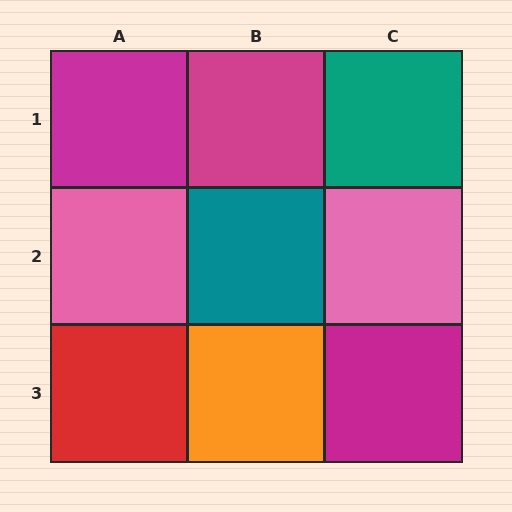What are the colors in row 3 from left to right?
Red, orange, magenta.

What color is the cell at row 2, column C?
Pink.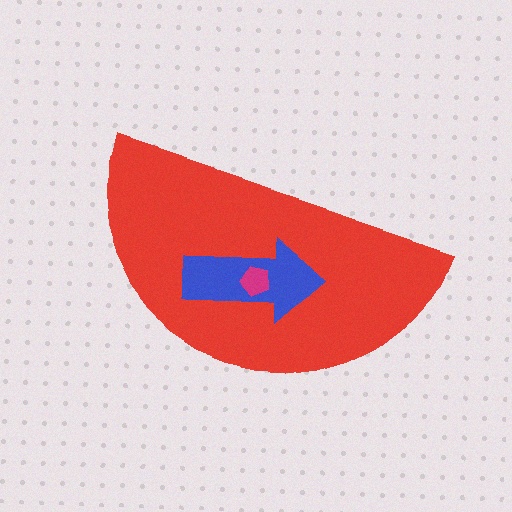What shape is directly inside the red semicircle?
The blue arrow.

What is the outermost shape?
The red semicircle.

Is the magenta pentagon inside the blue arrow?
Yes.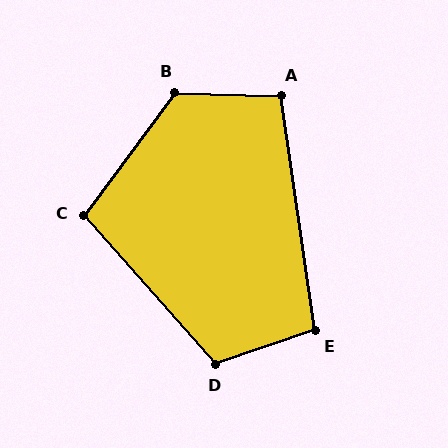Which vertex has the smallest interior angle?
A, at approximately 100 degrees.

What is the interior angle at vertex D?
Approximately 113 degrees (obtuse).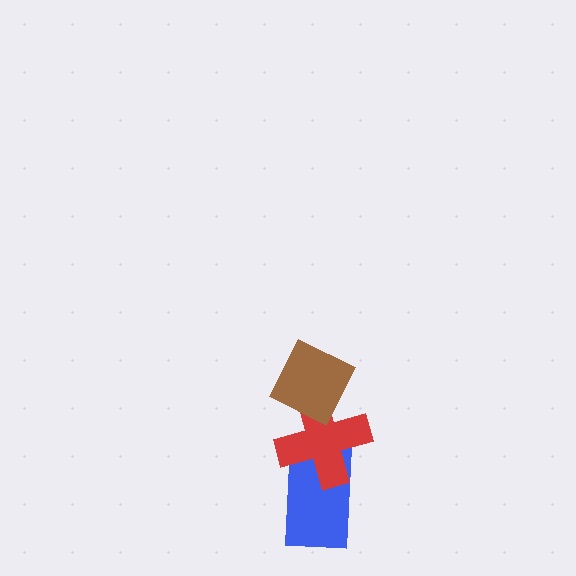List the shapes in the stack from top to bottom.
From top to bottom: the brown diamond, the red cross, the blue rectangle.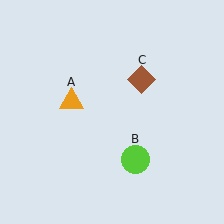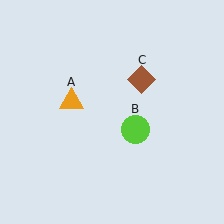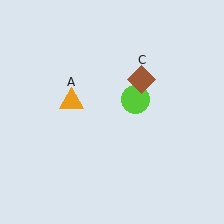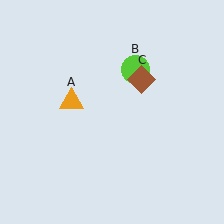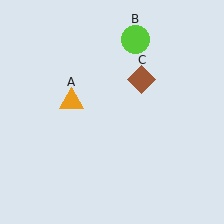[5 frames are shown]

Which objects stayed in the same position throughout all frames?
Orange triangle (object A) and brown diamond (object C) remained stationary.